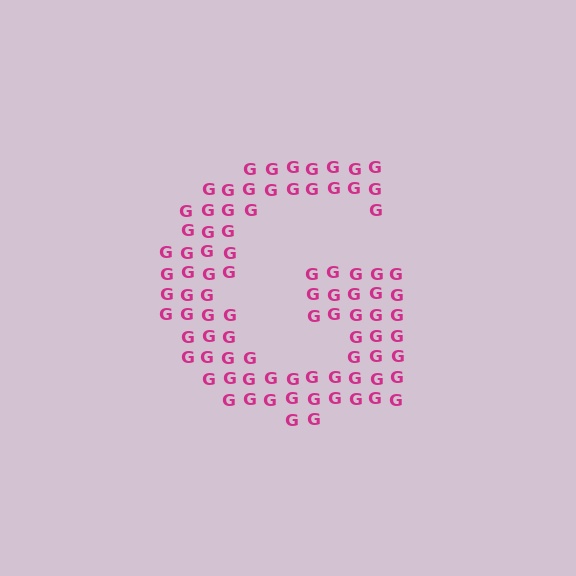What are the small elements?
The small elements are letter G's.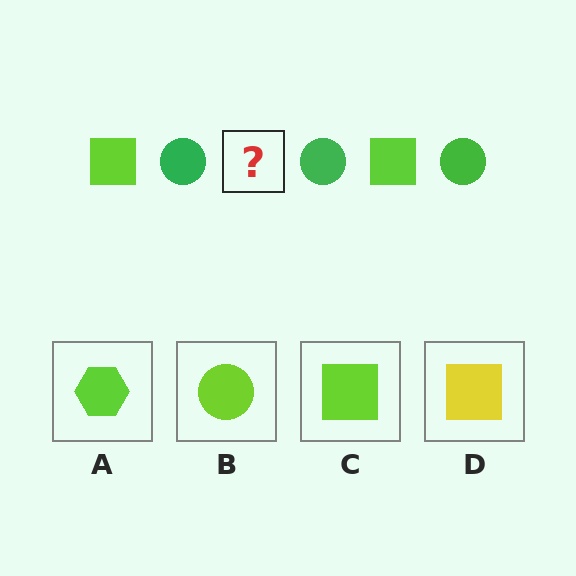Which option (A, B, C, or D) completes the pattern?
C.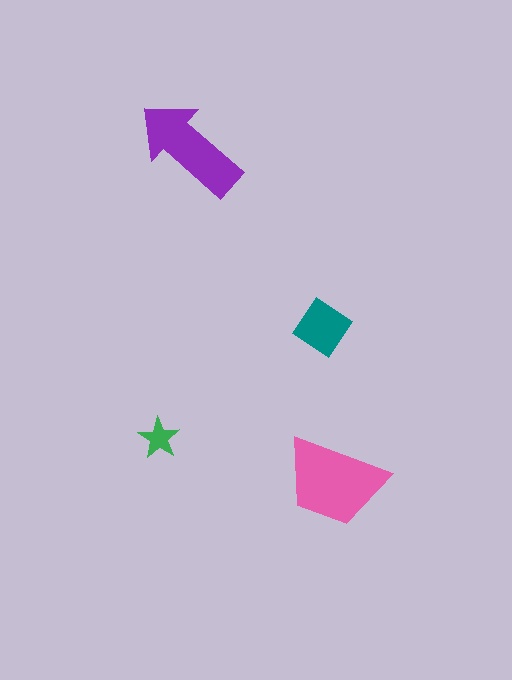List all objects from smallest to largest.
The green star, the teal diamond, the purple arrow, the pink trapezoid.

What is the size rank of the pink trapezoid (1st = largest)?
1st.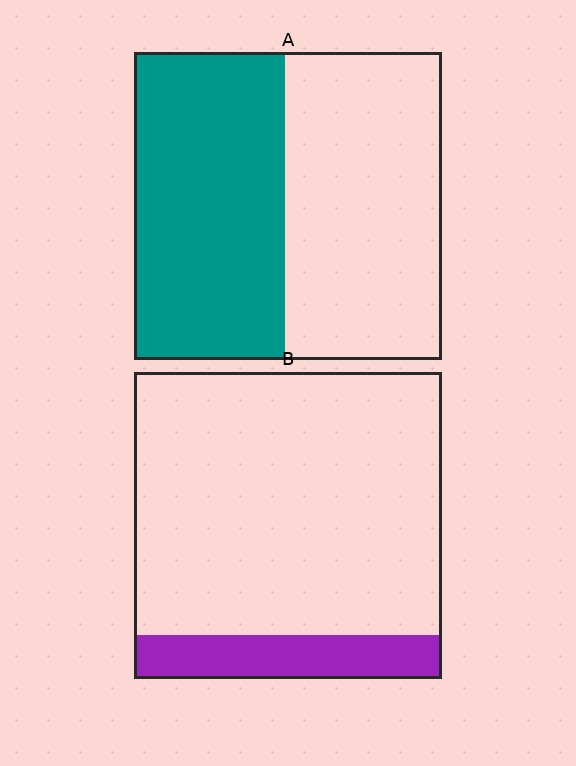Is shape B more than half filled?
No.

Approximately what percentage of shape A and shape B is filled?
A is approximately 50% and B is approximately 15%.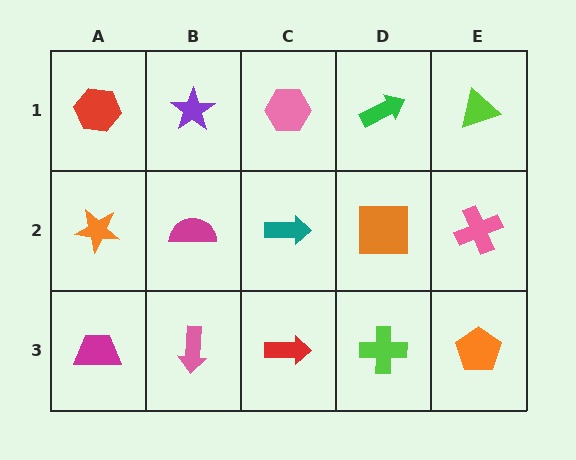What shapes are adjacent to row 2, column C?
A pink hexagon (row 1, column C), a red arrow (row 3, column C), a magenta semicircle (row 2, column B), an orange square (row 2, column D).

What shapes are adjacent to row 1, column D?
An orange square (row 2, column D), a pink hexagon (row 1, column C), a lime triangle (row 1, column E).